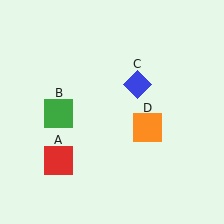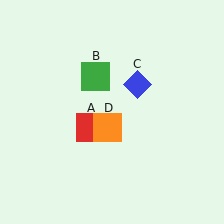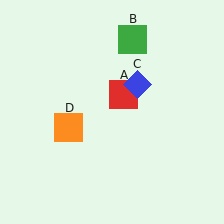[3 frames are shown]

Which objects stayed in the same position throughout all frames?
Blue diamond (object C) remained stationary.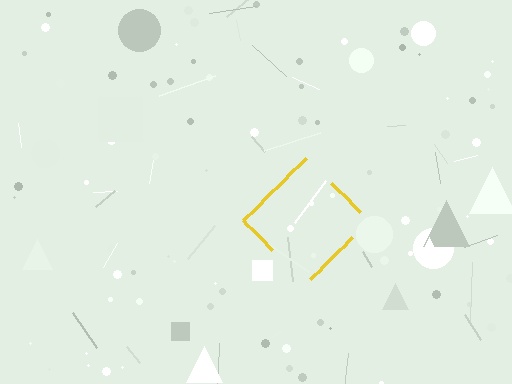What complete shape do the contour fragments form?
The contour fragments form a diamond.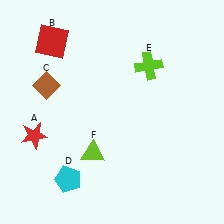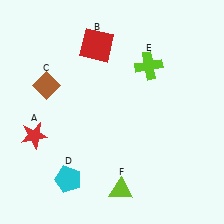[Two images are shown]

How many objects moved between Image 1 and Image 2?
2 objects moved between the two images.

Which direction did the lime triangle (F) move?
The lime triangle (F) moved down.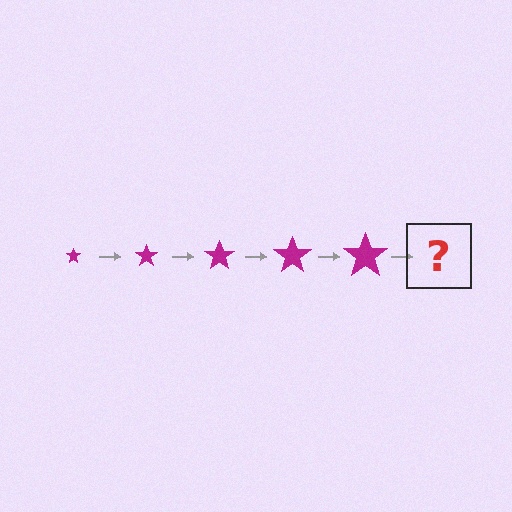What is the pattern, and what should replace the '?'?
The pattern is that the star gets progressively larger each step. The '?' should be a magenta star, larger than the previous one.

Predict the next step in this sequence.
The next step is a magenta star, larger than the previous one.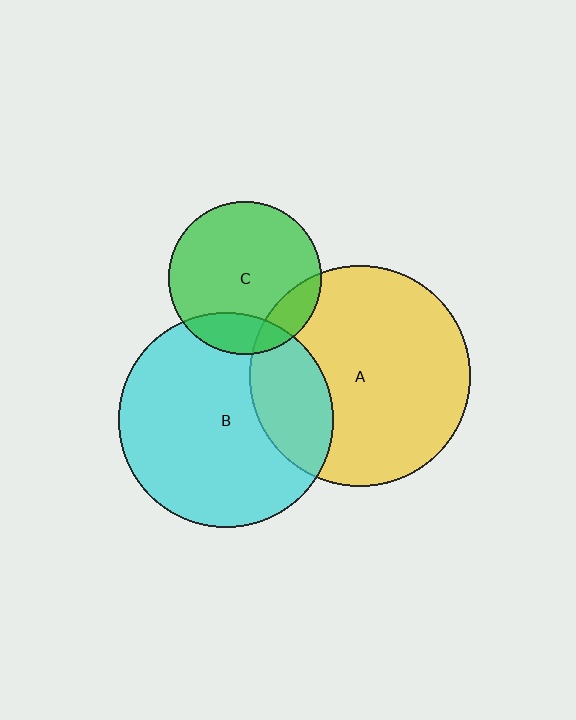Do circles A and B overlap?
Yes.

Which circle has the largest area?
Circle A (yellow).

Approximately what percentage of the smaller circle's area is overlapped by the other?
Approximately 25%.